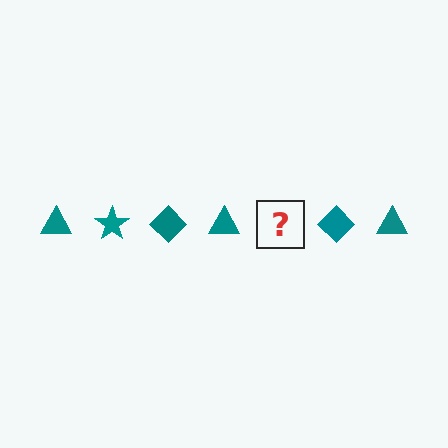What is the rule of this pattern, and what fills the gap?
The rule is that the pattern cycles through triangle, star, diamond shapes in teal. The gap should be filled with a teal star.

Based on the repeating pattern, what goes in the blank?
The blank should be a teal star.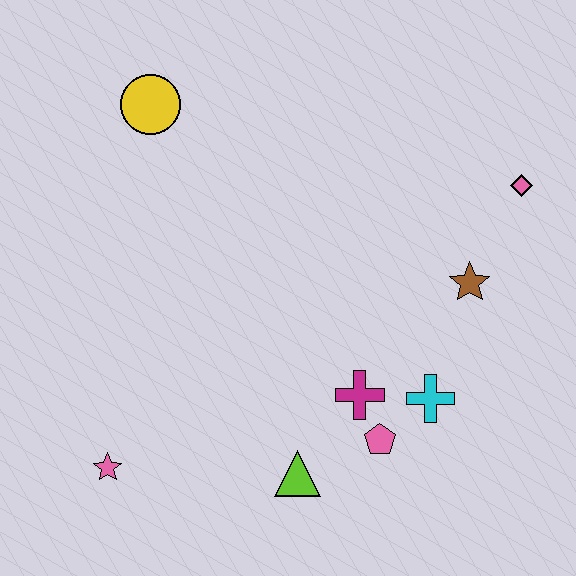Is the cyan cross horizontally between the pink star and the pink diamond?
Yes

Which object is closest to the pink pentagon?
The magenta cross is closest to the pink pentagon.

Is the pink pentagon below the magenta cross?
Yes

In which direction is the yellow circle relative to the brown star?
The yellow circle is to the left of the brown star.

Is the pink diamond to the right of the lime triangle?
Yes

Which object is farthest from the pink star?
The pink diamond is farthest from the pink star.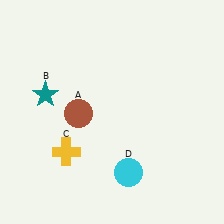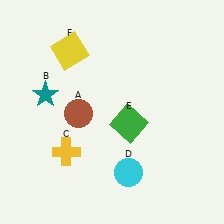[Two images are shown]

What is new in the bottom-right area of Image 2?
A green square (E) was added in the bottom-right area of Image 2.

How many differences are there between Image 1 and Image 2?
There are 2 differences between the two images.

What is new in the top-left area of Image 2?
A yellow square (F) was added in the top-left area of Image 2.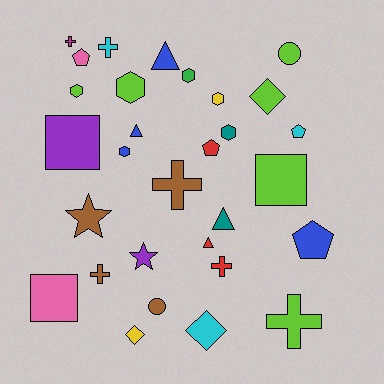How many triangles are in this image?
There are 4 triangles.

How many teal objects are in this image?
There are 2 teal objects.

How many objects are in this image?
There are 30 objects.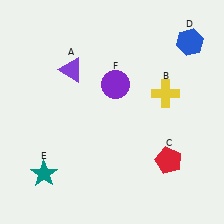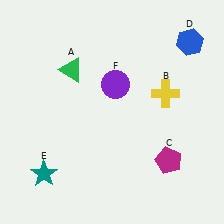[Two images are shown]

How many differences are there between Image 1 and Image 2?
There are 2 differences between the two images.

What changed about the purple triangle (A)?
In Image 1, A is purple. In Image 2, it changed to green.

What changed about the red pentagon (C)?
In Image 1, C is red. In Image 2, it changed to magenta.